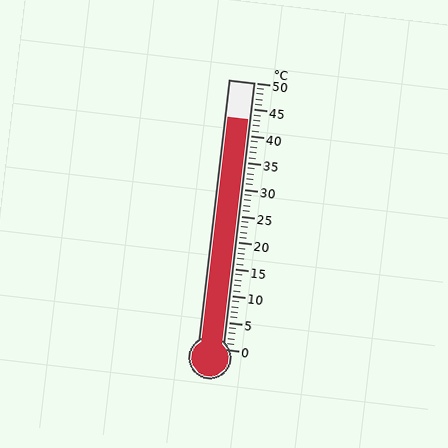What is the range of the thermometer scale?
The thermometer scale ranges from 0°C to 50°C.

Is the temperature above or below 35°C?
The temperature is above 35°C.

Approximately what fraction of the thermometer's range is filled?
The thermometer is filled to approximately 85% of its range.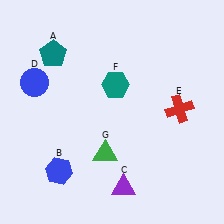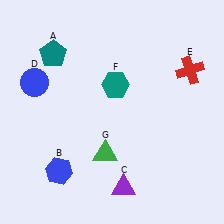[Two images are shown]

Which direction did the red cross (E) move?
The red cross (E) moved up.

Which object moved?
The red cross (E) moved up.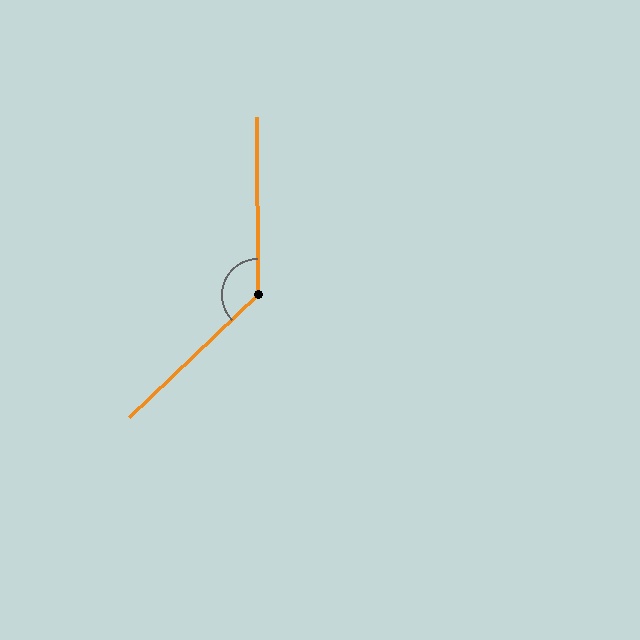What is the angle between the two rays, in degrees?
Approximately 133 degrees.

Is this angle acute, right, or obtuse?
It is obtuse.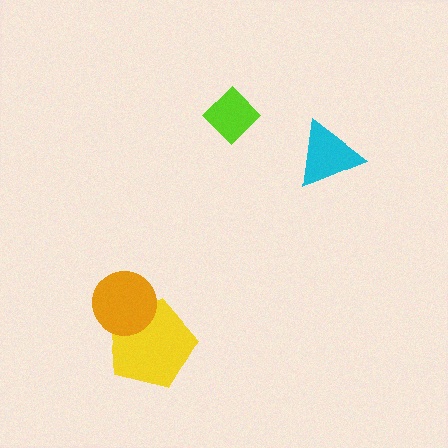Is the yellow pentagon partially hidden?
Yes, it is partially covered by another shape.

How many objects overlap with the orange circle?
1 object overlaps with the orange circle.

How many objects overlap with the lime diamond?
0 objects overlap with the lime diamond.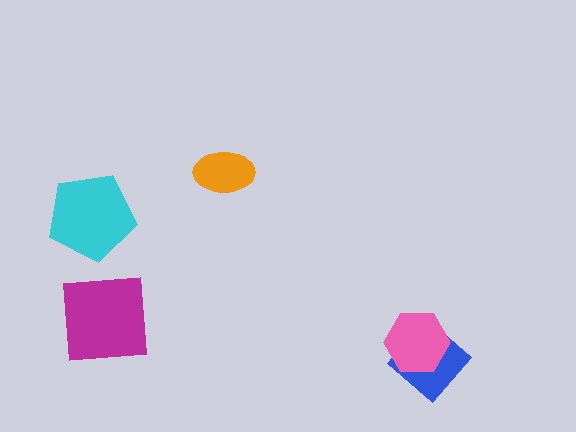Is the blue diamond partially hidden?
Yes, it is partially covered by another shape.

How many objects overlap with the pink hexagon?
1 object overlaps with the pink hexagon.